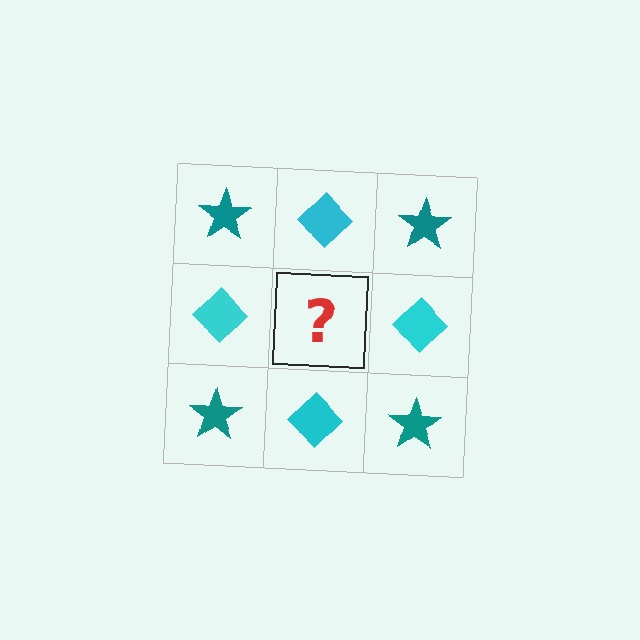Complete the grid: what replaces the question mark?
The question mark should be replaced with a teal star.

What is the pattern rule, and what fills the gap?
The rule is that it alternates teal star and cyan diamond in a checkerboard pattern. The gap should be filled with a teal star.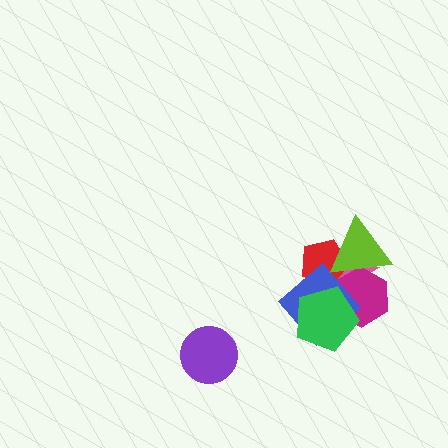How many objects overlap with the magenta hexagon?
5 objects overlap with the magenta hexagon.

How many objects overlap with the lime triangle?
4 objects overlap with the lime triangle.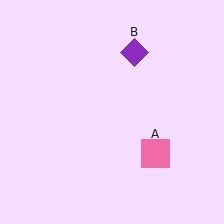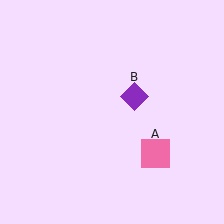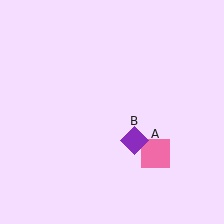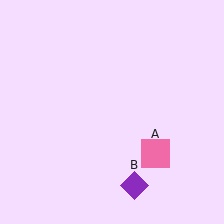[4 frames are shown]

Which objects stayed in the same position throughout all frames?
Pink square (object A) remained stationary.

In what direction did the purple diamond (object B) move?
The purple diamond (object B) moved down.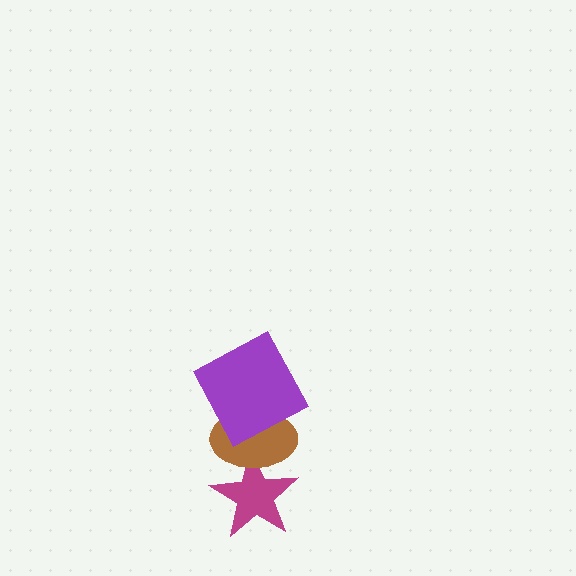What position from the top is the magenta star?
The magenta star is 3rd from the top.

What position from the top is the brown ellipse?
The brown ellipse is 2nd from the top.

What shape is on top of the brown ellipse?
The purple square is on top of the brown ellipse.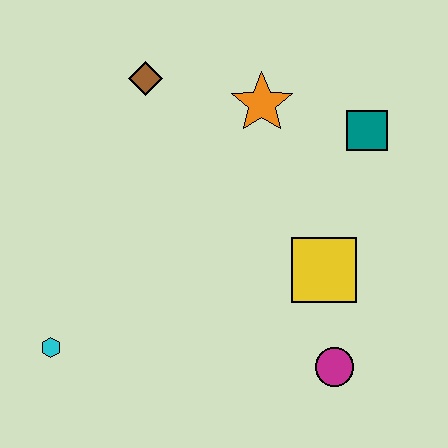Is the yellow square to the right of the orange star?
Yes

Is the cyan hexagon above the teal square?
No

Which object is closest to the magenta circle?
The yellow square is closest to the magenta circle.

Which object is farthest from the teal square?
The cyan hexagon is farthest from the teal square.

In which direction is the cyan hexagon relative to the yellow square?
The cyan hexagon is to the left of the yellow square.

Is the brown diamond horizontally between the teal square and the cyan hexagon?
Yes